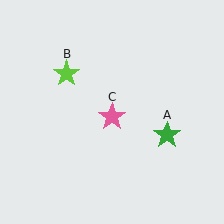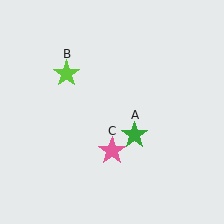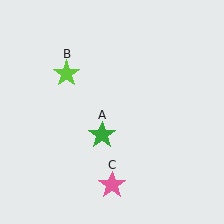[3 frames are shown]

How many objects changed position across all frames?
2 objects changed position: green star (object A), pink star (object C).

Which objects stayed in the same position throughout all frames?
Lime star (object B) remained stationary.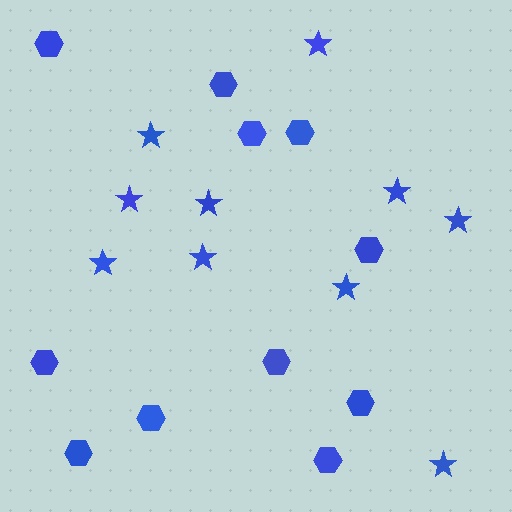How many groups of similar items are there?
There are 2 groups: one group of stars (10) and one group of hexagons (11).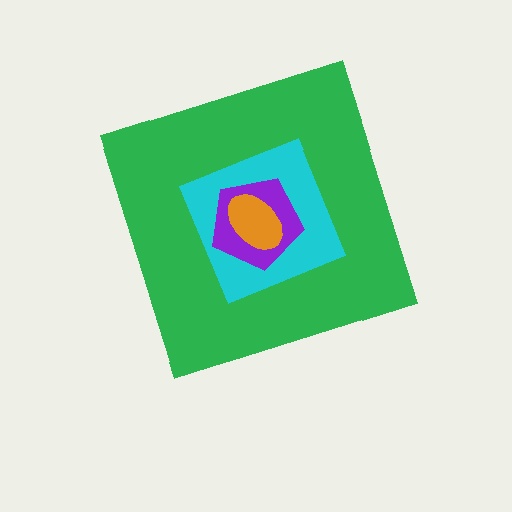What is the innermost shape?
The orange ellipse.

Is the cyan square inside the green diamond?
Yes.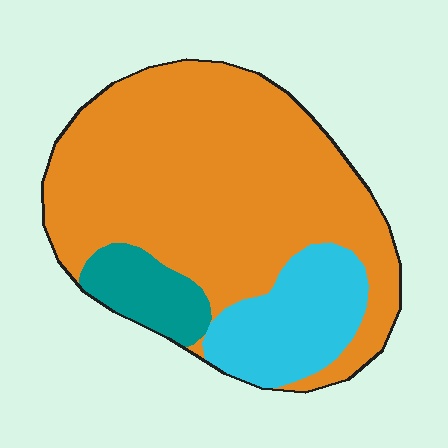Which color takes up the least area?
Teal, at roughly 10%.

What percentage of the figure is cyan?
Cyan covers about 20% of the figure.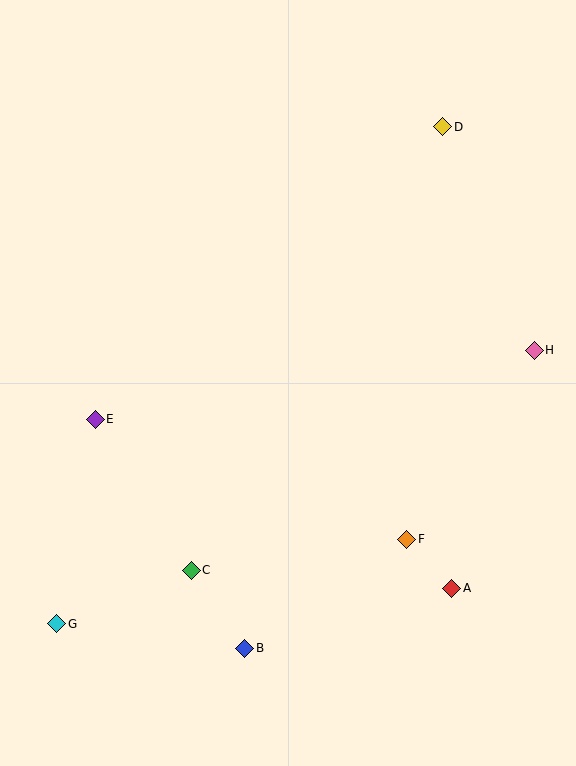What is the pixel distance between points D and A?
The distance between D and A is 462 pixels.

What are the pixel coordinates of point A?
Point A is at (452, 588).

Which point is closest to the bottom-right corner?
Point A is closest to the bottom-right corner.